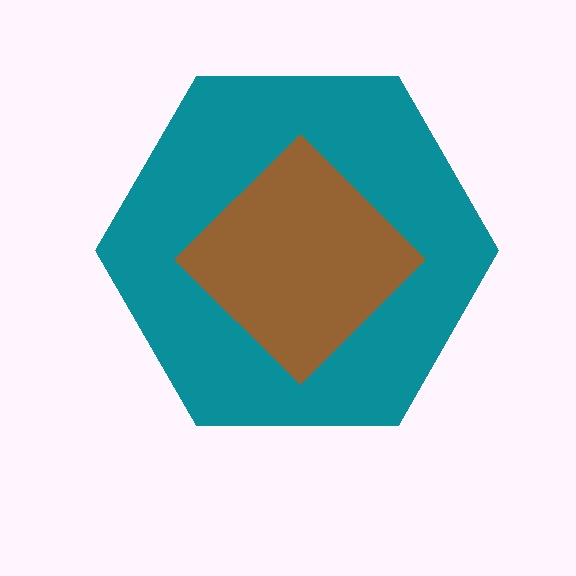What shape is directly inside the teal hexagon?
The brown diamond.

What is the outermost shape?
The teal hexagon.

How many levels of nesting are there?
2.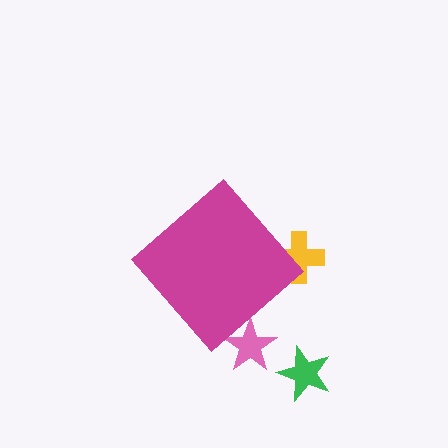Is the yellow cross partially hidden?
Yes, the yellow cross is partially hidden behind the magenta diamond.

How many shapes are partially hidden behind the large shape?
2 shapes are partially hidden.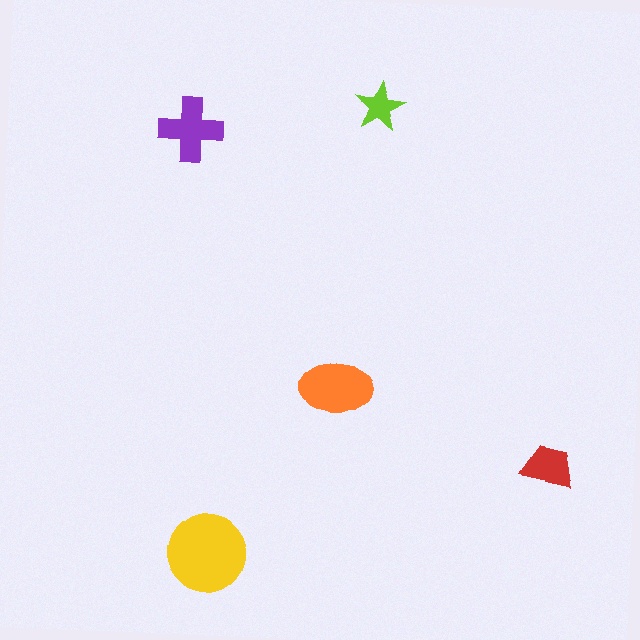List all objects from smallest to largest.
The lime star, the red trapezoid, the purple cross, the orange ellipse, the yellow circle.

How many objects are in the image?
There are 5 objects in the image.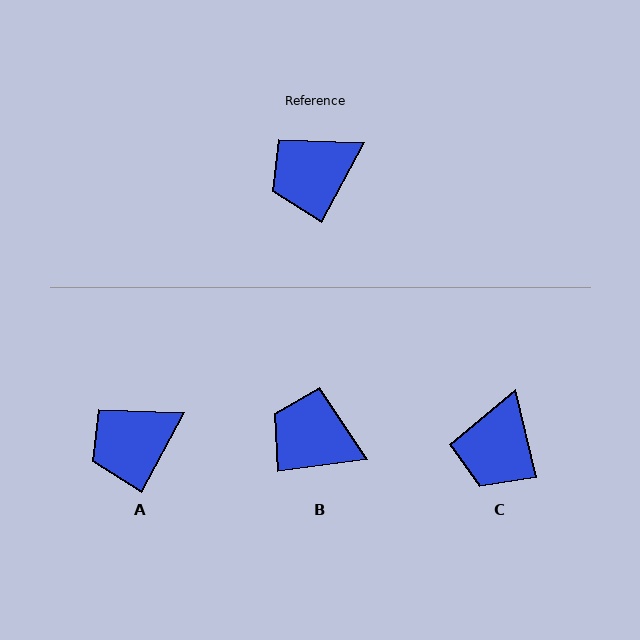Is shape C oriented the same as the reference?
No, it is off by about 41 degrees.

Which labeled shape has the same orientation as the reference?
A.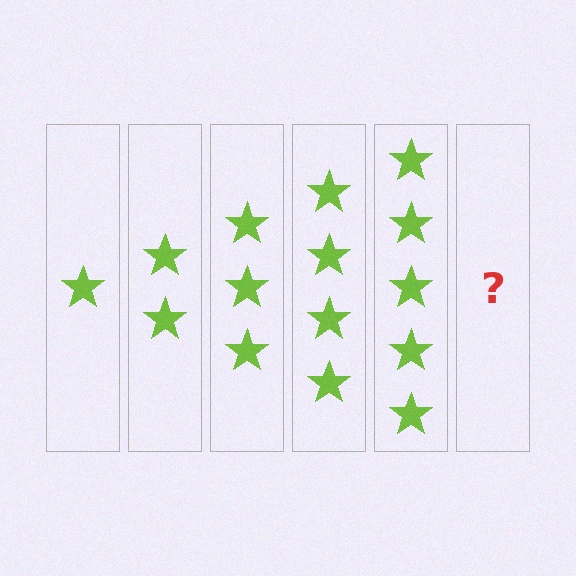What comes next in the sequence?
The next element should be 6 stars.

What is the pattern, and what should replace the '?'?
The pattern is that each step adds one more star. The '?' should be 6 stars.